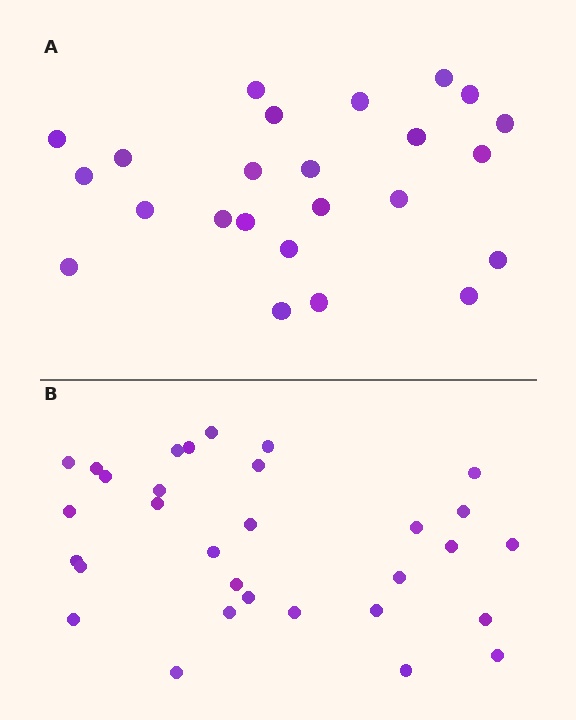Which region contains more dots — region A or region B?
Region B (the bottom region) has more dots.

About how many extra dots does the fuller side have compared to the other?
Region B has roughly 8 or so more dots than region A.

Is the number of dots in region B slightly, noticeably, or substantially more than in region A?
Region B has noticeably more, but not dramatically so. The ratio is roughly 1.3 to 1.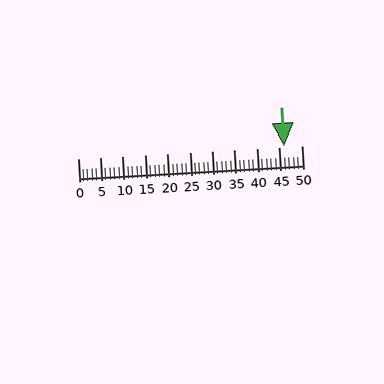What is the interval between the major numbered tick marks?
The major tick marks are spaced 5 units apart.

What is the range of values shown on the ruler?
The ruler shows values from 0 to 50.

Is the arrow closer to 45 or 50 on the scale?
The arrow is closer to 45.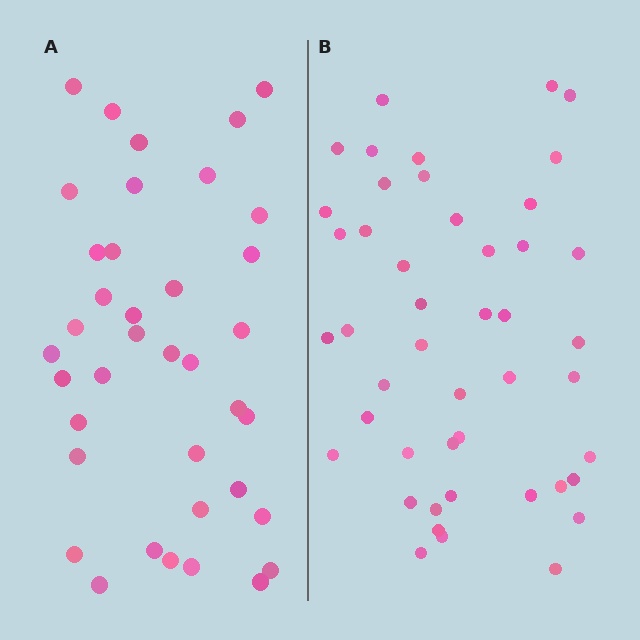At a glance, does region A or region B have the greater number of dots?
Region B (the right region) has more dots.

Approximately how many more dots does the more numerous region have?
Region B has roughly 8 or so more dots than region A.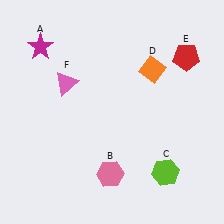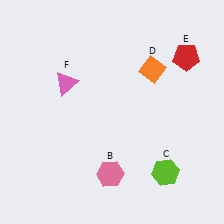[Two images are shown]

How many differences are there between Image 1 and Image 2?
There is 1 difference between the two images.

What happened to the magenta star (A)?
The magenta star (A) was removed in Image 2. It was in the top-left area of Image 1.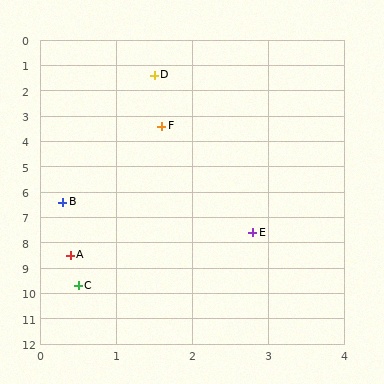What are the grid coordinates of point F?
Point F is at approximately (1.6, 3.4).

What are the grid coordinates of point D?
Point D is at approximately (1.5, 1.4).